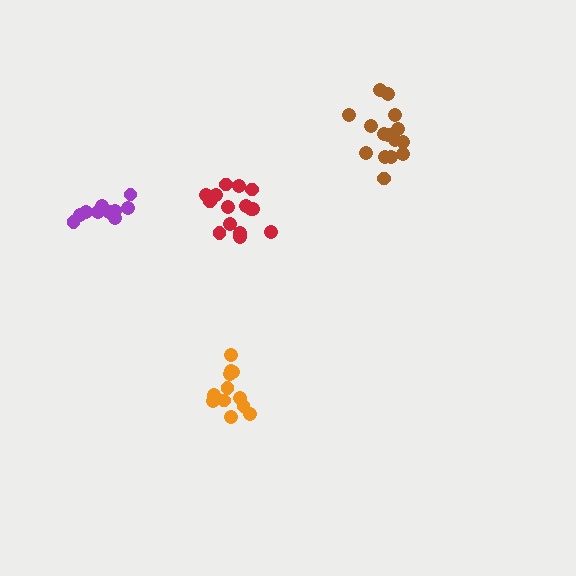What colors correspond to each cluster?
The clusters are colored: orange, brown, purple, red.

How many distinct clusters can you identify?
There are 4 distinct clusters.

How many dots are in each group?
Group 1: 12 dots, Group 2: 15 dots, Group 3: 10 dots, Group 4: 15 dots (52 total).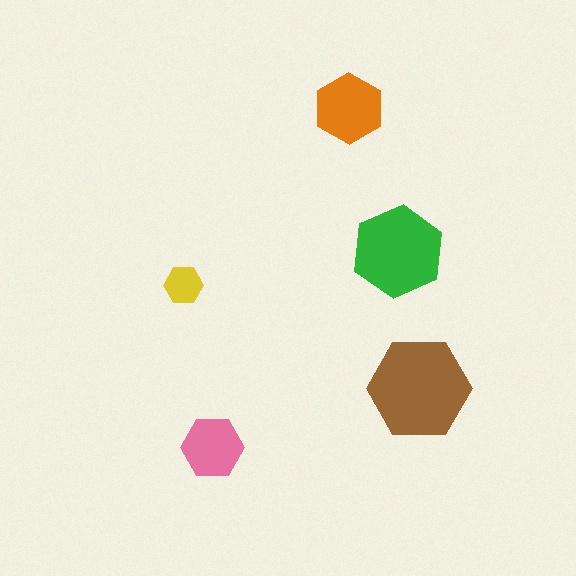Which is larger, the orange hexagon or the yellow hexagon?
The orange one.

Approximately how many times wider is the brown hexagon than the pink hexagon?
About 1.5 times wider.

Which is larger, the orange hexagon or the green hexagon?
The green one.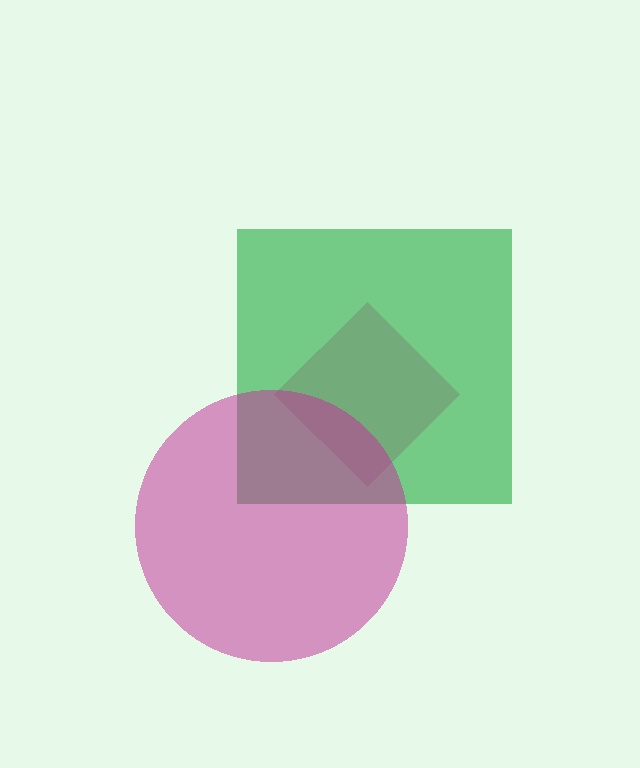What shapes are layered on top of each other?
The layered shapes are: a pink diamond, a green square, a magenta circle.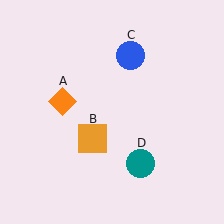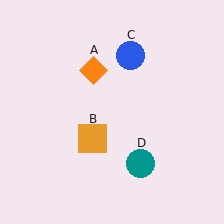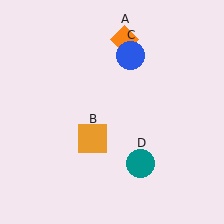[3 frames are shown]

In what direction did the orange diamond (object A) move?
The orange diamond (object A) moved up and to the right.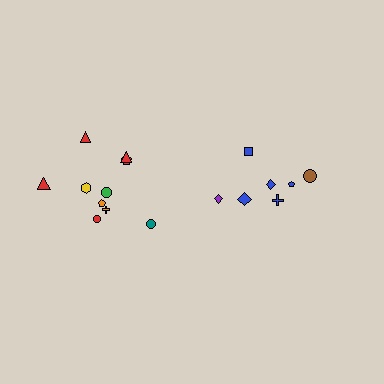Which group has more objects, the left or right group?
The left group.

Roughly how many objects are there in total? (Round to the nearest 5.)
Roughly 15 objects in total.